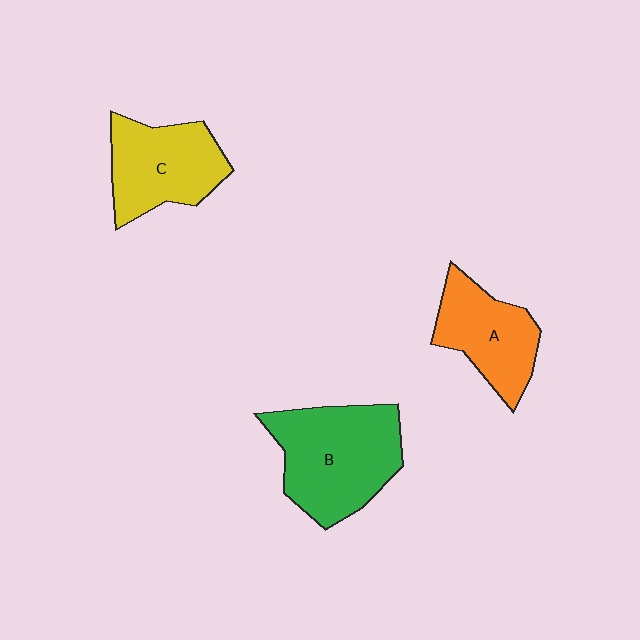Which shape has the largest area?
Shape B (green).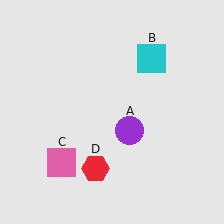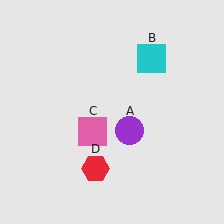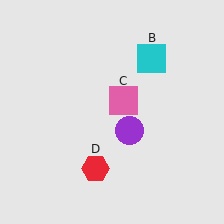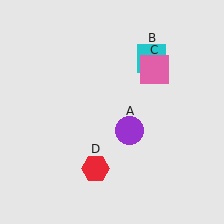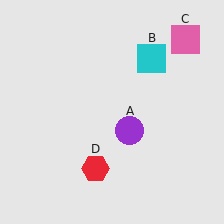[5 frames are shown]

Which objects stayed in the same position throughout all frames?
Purple circle (object A) and cyan square (object B) and red hexagon (object D) remained stationary.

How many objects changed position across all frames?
1 object changed position: pink square (object C).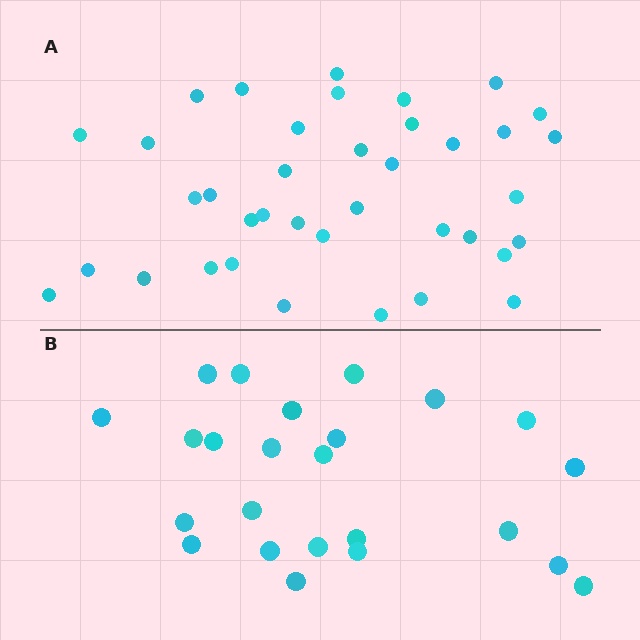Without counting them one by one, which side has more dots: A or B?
Region A (the top region) has more dots.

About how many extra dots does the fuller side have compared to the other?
Region A has approximately 15 more dots than region B.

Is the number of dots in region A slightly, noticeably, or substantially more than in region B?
Region A has substantially more. The ratio is roughly 1.6 to 1.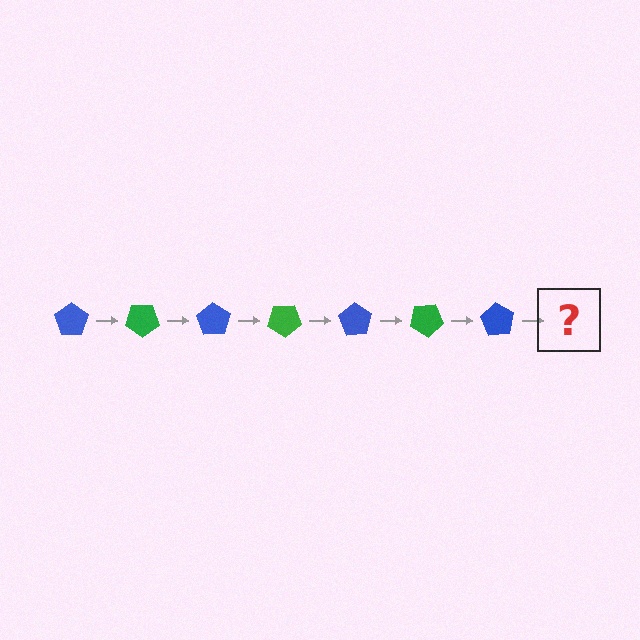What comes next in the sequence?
The next element should be a green pentagon, rotated 245 degrees from the start.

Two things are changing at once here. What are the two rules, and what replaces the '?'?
The two rules are that it rotates 35 degrees each step and the color cycles through blue and green. The '?' should be a green pentagon, rotated 245 degrees from the start.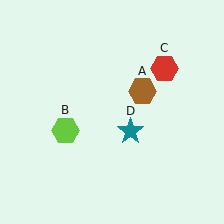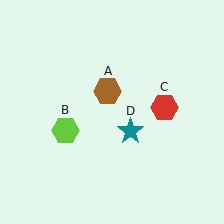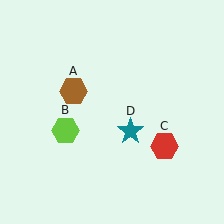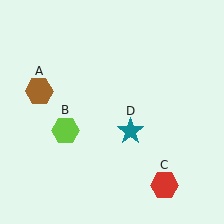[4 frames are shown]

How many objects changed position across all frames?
2 objects changed position: brown hexagon (object A), red hexagon (object C).